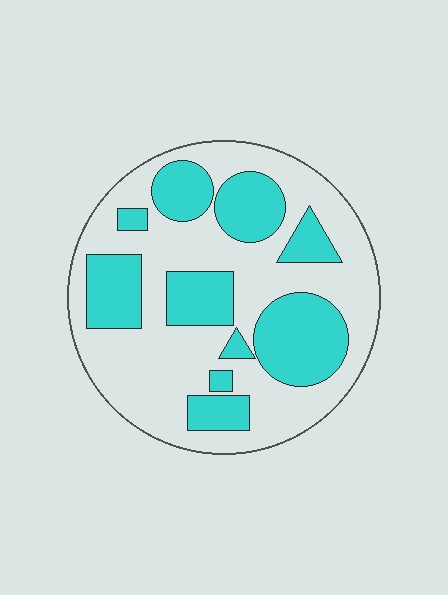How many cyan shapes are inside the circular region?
10.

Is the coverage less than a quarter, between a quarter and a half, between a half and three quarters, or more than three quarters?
Between a quarter and a half.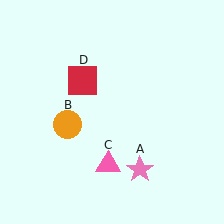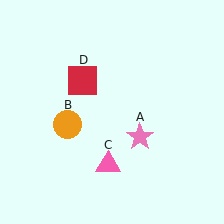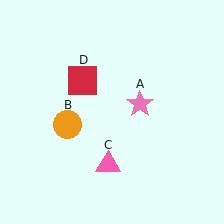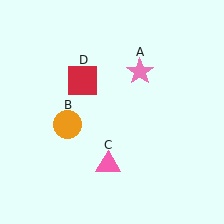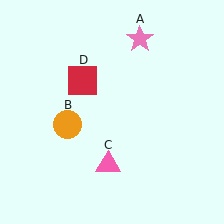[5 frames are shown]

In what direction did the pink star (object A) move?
The pink star (object A) moved up.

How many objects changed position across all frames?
1 object changed position: pink star (object A).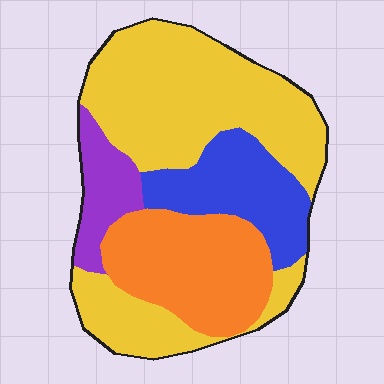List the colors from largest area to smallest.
From largest to smallest: yellow, orange, blue, purple.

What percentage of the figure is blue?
Blue takes up about one sixth (1/6) of the figure.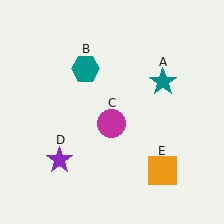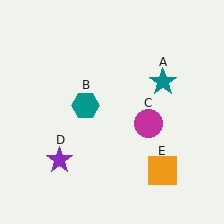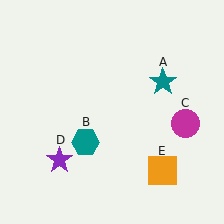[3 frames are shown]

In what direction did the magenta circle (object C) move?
The magenta circle (object C) moved right.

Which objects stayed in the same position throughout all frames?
Teal star (object A) and purple star (object D) and orange square (object E) remained stationary.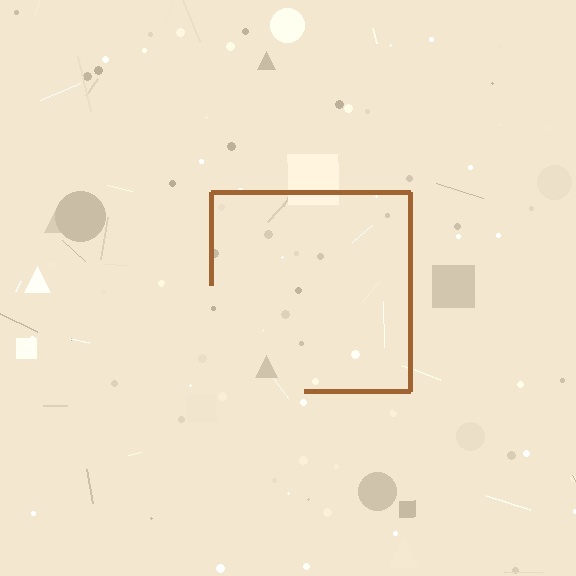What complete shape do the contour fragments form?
The contour fragments form a square.